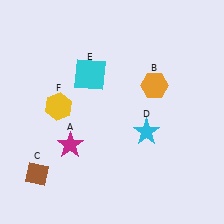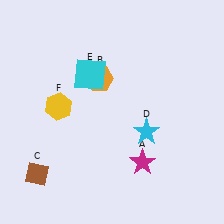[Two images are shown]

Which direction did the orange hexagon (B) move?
The orange hexagon (B) moved left.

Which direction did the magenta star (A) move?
The magenta star (A) moved right.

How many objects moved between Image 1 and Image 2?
2 objects moved between the two images.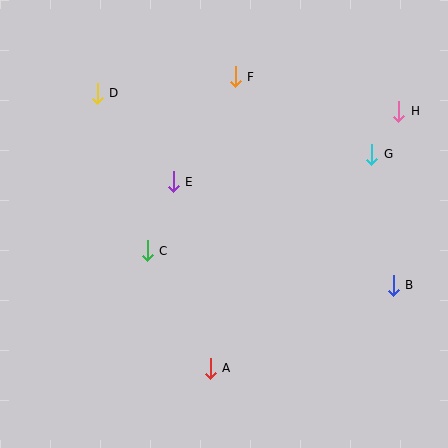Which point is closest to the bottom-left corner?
Point A is closest to the bottom-left corner.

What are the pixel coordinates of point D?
Point D is at (97, 93).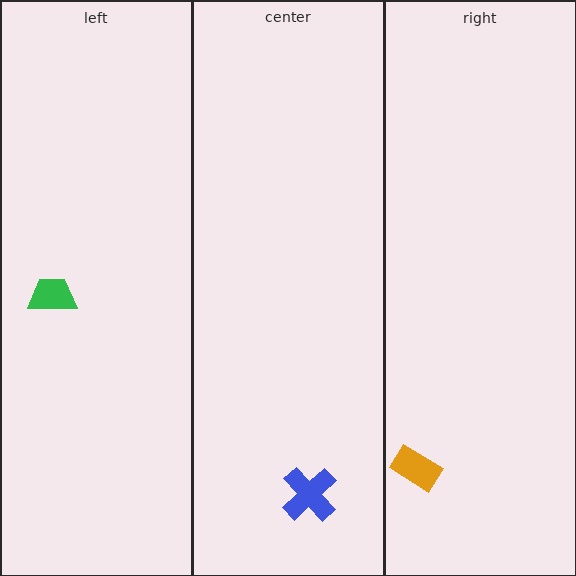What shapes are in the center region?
The blue cross.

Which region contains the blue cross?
The center region.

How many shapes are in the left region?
1.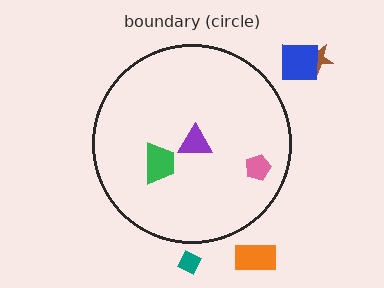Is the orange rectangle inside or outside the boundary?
Outside.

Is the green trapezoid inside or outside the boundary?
Inside.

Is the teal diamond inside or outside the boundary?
Outside.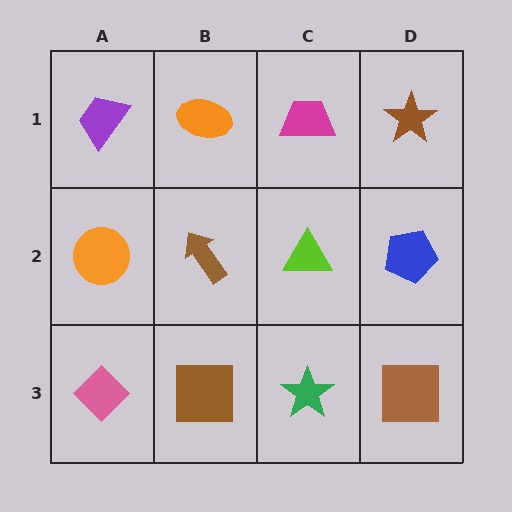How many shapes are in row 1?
4 shapes.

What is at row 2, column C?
A lime triangle.